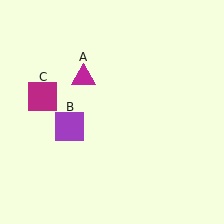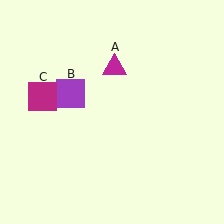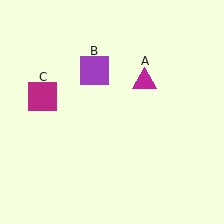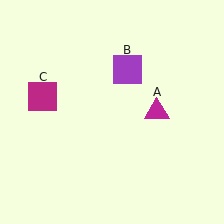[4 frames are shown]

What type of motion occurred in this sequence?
The magenta triangle (object A), purple square (object B) rotated clockwise around the center of the scene.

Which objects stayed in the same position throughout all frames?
Magenta square (object C) remained stationary.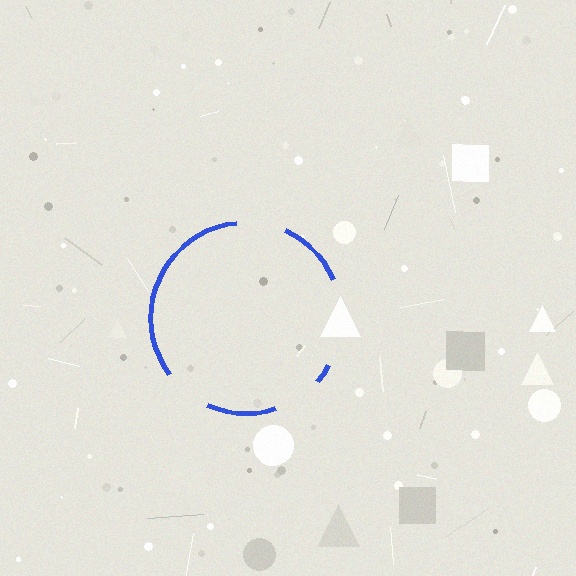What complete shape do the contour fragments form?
The contour fragments form a circle.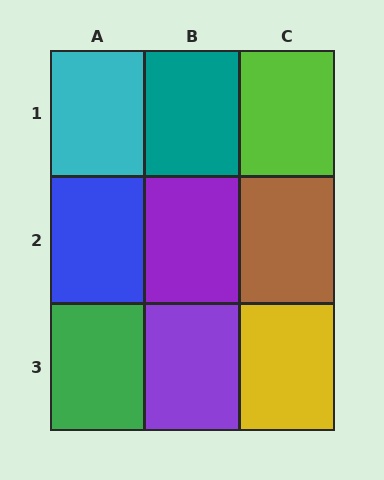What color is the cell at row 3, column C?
Yellow.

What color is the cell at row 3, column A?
Green.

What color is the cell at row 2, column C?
Brown.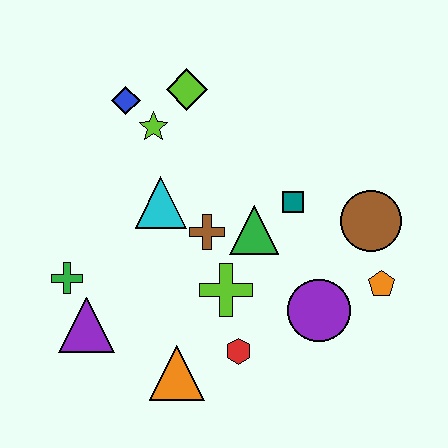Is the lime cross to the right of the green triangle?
No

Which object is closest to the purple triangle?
The green cross is closest to the purple triangle.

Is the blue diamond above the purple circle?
Yes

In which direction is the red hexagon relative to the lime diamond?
The red hexagon is below the lime diamond.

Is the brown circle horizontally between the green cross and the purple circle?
No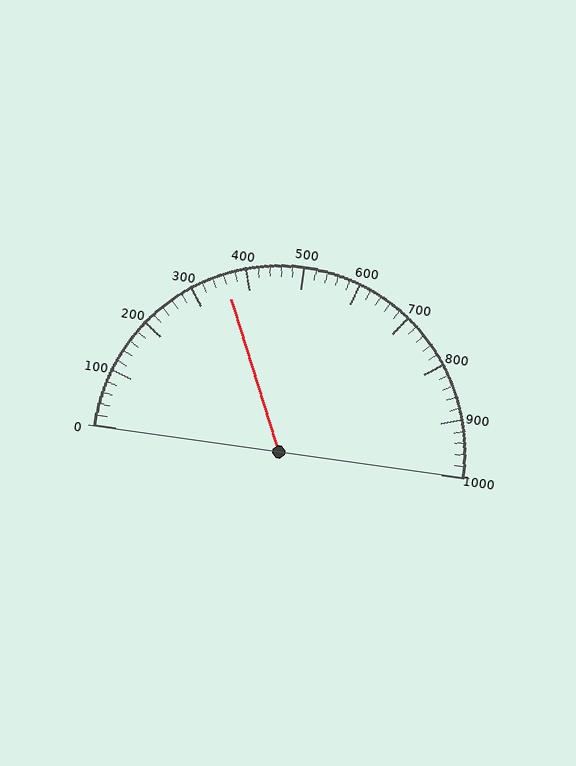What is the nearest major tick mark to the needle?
The nearest major tick mark is 400.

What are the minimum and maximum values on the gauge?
The gauge ranges from 0 to 1000.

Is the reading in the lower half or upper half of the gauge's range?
The reading is in the lower half of the range (0 to 1000).